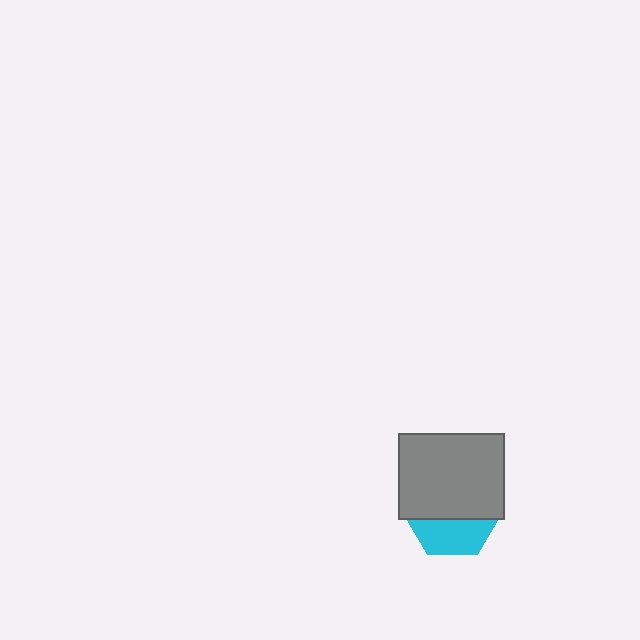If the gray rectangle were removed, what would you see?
You would see the complete cyan hexagon.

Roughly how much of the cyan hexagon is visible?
A small part of it is visible (roughly 37%).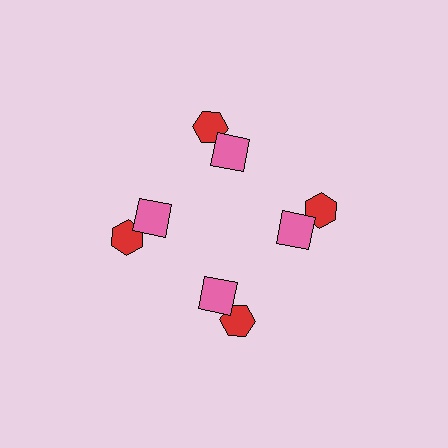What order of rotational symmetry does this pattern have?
This pattern has 4-fold rotational symmetry.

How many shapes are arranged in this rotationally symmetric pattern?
There are 8 shapes, arranged in 4 groups of 2.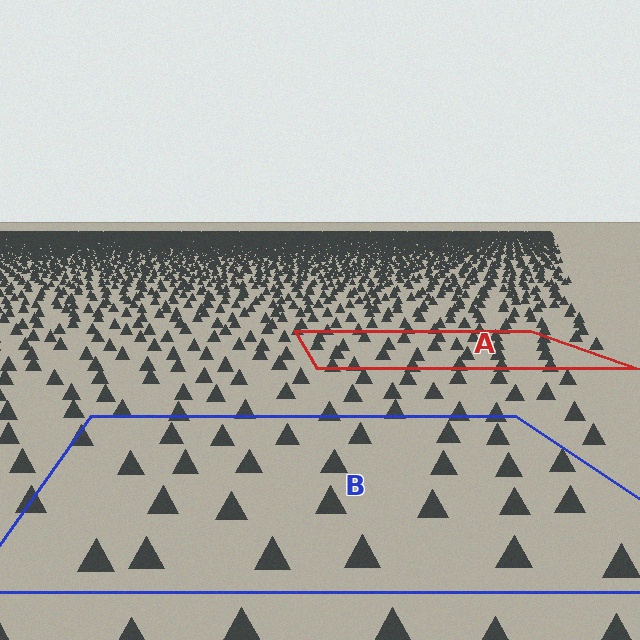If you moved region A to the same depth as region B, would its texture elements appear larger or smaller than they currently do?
They would appear larger. At a closer depth, the same texture elements are projected at a bigger on-screen size.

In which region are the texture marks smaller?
The texture marks are smaller in region A, because it is farther away.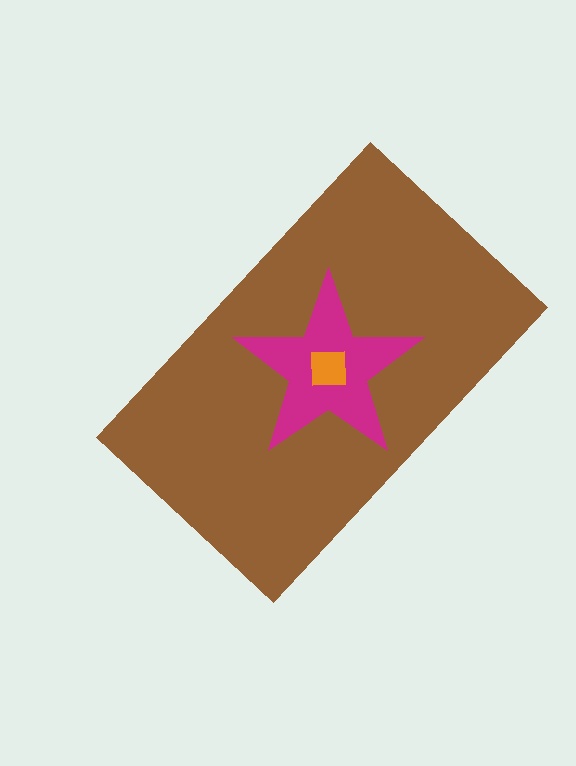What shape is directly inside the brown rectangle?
The magenta star.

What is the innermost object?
The orange square.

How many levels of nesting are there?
3.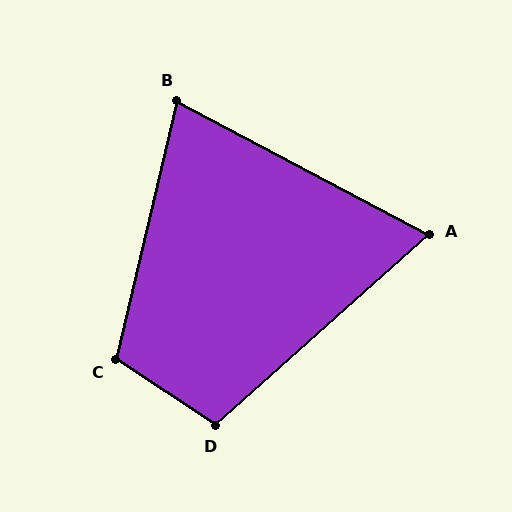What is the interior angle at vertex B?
Approximately 75 degrees (acute).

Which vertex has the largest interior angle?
C, at approximately 110 degrees.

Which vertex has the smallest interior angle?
A, at approximately 70 degrees.